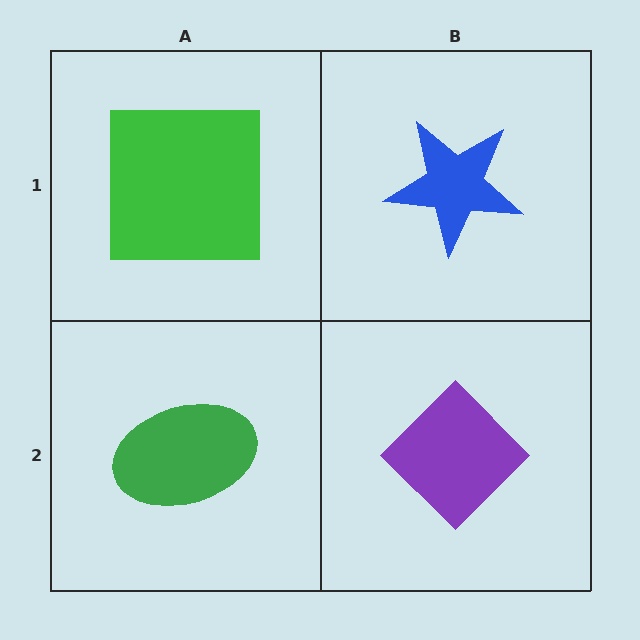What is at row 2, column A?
A green ellipse.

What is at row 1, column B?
A blue star.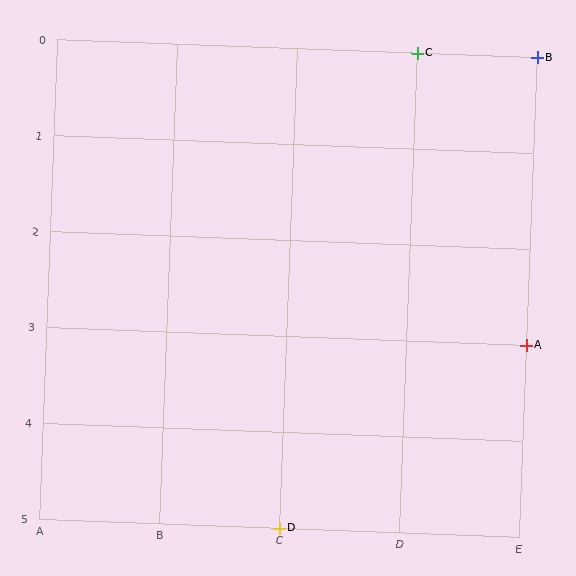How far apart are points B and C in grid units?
Points B and C are 1 column apart.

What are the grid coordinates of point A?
Point A is at grid coordinates (E, 3).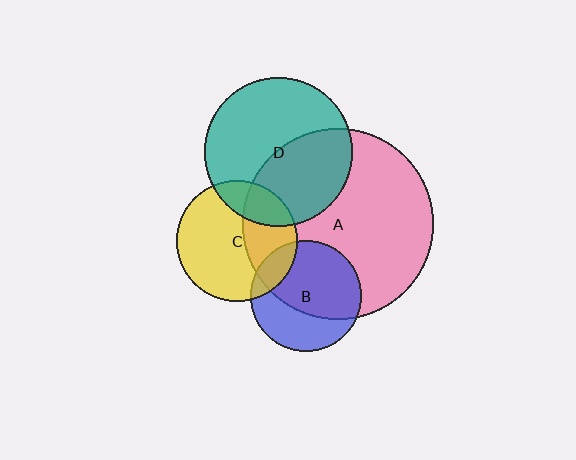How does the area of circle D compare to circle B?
Approximately 1.8 times.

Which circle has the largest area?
Circle A (pink).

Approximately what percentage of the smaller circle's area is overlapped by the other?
Approximately 45%.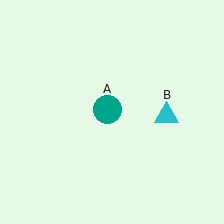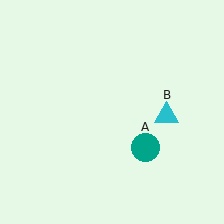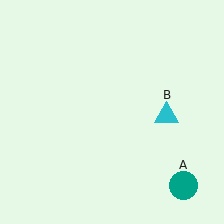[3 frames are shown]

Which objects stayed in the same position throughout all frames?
Cyan triangle (object B) remained stationary.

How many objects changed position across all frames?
1 object changed position: teal circle (object A).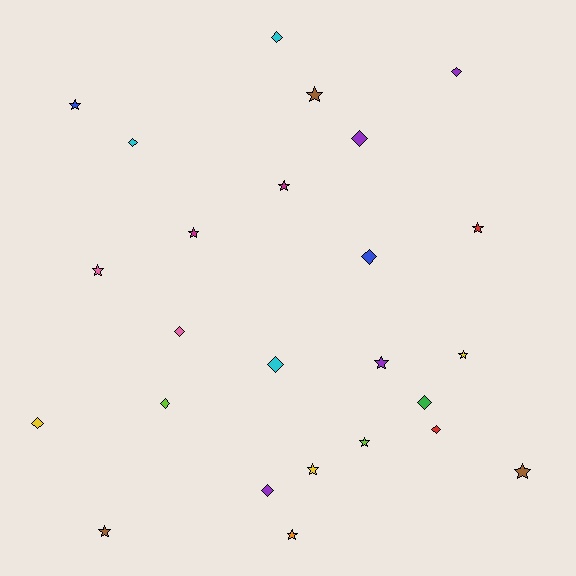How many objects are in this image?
There are 25 objects.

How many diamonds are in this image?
There are 12 diamonds.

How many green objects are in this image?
There is 1 green object.